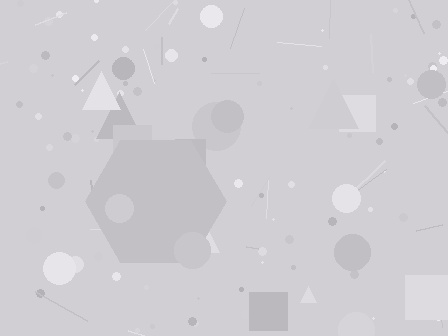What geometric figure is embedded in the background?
A hexagon is embedded in the background.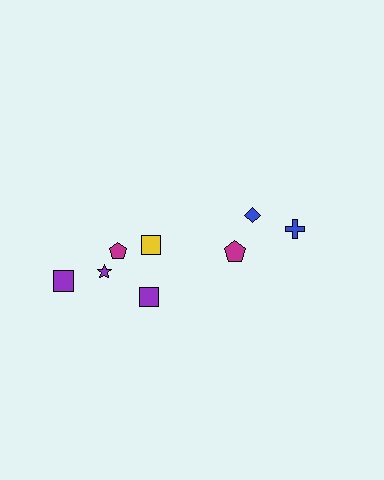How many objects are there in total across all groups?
There are 8 objects.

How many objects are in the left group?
There are 5 objects.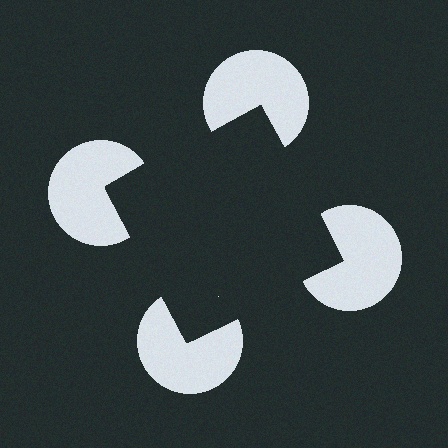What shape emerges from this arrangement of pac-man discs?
An illusory square — its edges are inferred from the aligned wedge cuts in the pac-man discs, not physically drawn.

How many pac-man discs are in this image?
There are 4 — one at each vertex of the illusory square.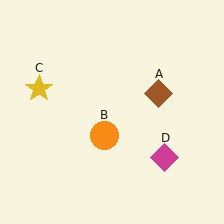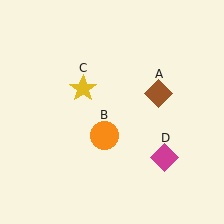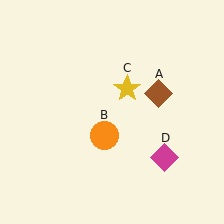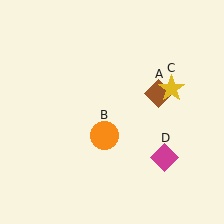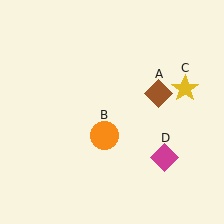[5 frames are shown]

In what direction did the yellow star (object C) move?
The yellow star (object C) moved right.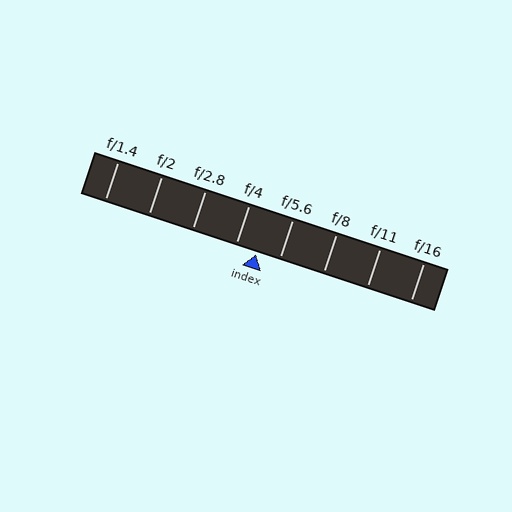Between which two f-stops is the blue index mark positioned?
The index mark is between f/4 and f/5.6.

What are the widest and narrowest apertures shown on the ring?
The widest aperture shown is f/1.4 and the narrowest is f/16.